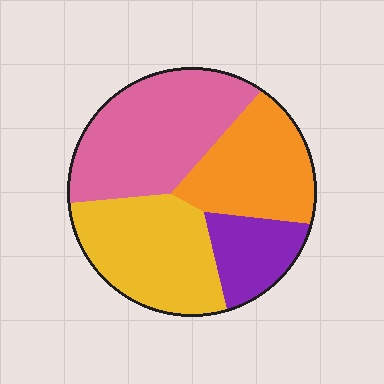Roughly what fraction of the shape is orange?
Orange covers roughly 25% of the shape.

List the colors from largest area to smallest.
From largest to smallest: pink, yellow, orange, purple.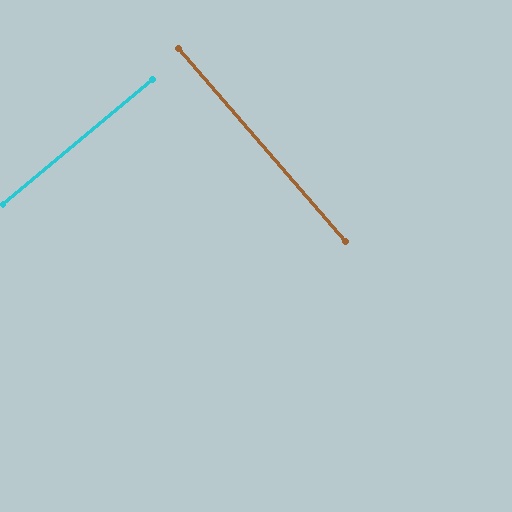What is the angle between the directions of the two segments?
Approximately 89 degrees.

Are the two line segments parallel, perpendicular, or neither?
Perpendicular — they meet at approximately 89°.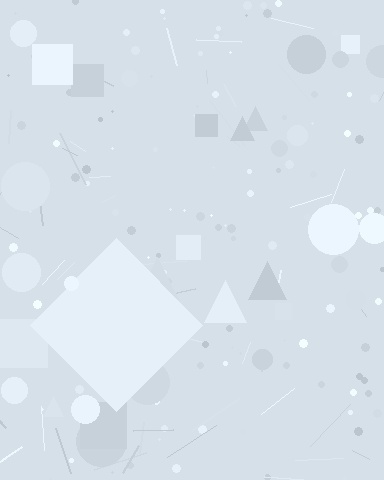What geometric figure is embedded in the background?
A diamond is embedded in the background.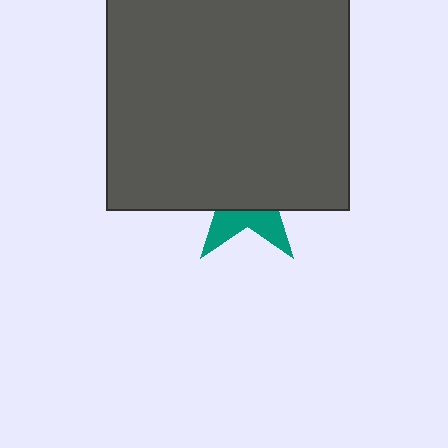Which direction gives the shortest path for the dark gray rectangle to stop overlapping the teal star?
Moving up gives the shortest separation.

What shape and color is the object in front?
The object in front is a dark gray rectangle.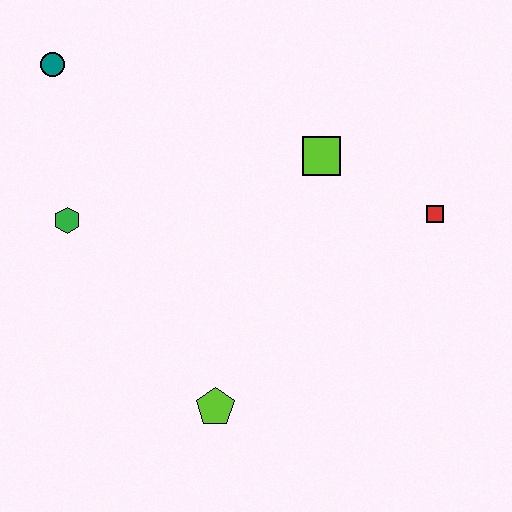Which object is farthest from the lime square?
The teal circle is farthest from the lime square.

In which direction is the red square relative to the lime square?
The red square is to the right of the lime square.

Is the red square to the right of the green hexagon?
Yes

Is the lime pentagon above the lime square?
No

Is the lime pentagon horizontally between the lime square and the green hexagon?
Yes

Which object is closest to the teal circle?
The green hexagon is closest to the teal circle.